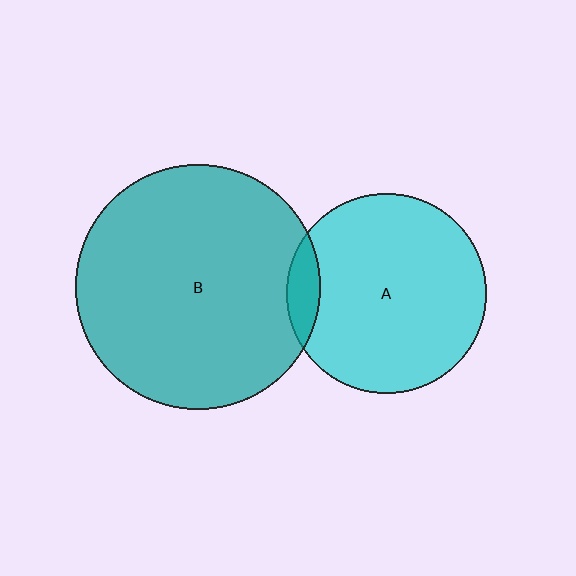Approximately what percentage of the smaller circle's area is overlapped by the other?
Approximately 10%.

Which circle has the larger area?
Circle B (teal).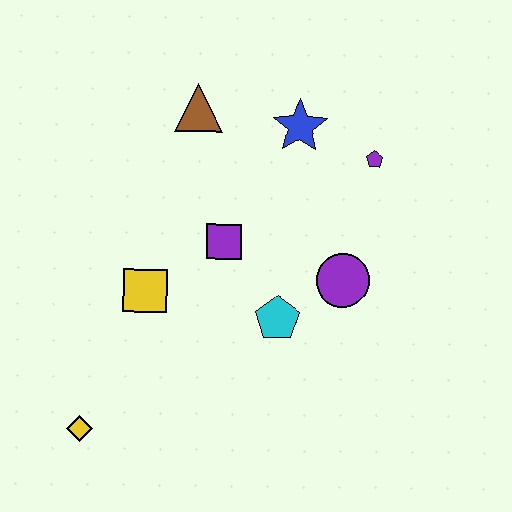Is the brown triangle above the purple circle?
Yes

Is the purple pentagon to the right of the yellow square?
Yes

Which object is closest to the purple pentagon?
The blue star is closest to the purple pentagon.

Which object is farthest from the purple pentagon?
The yellow diamond is farthest from the purple pentagon.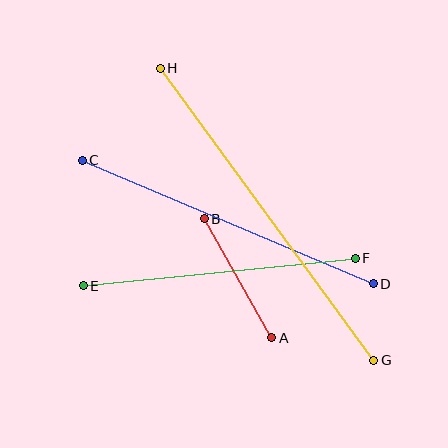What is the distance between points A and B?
The distance is approximately 137 pixels.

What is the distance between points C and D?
The distance is approximately 316 pixels.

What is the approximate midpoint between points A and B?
The midpoint is at approximately (238, 278) pixels.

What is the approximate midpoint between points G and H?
The midpoint is at approximately (267, 214) pixels.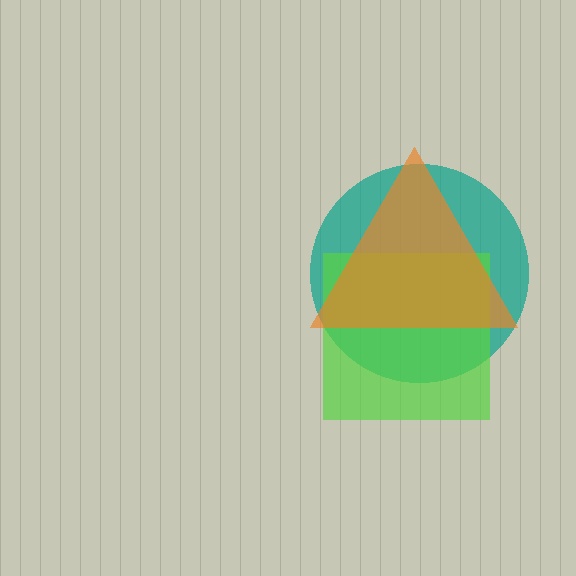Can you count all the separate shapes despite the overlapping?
Yes, there are 3 separate shapes.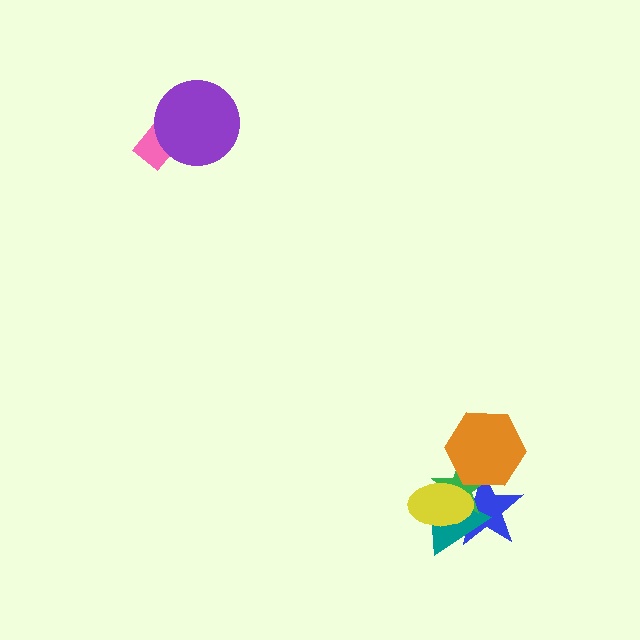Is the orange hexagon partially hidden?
No, no other shape covers it.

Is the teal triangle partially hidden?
Yes, it is partially covered by another shape.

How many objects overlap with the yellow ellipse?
3 objects overlap with the yellow ellipse.